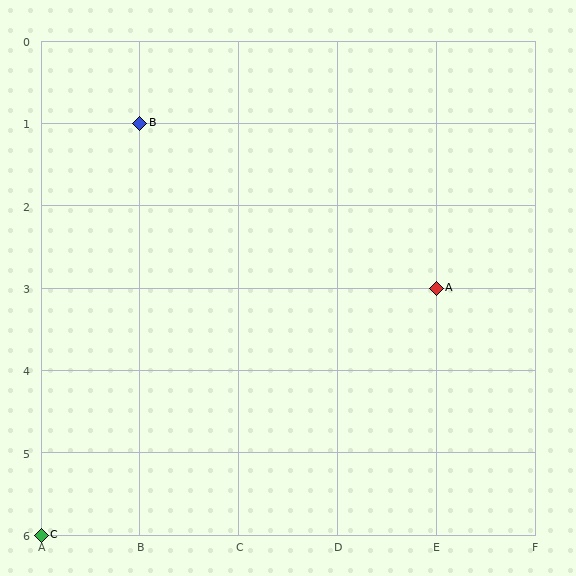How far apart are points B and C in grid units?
Points B and C are 1 column and 5 rows apart (about 5.1 grid units diagonally).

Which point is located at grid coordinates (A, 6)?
Point C is at (A, 6).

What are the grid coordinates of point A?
Point A is at grid coordinates (E, 3).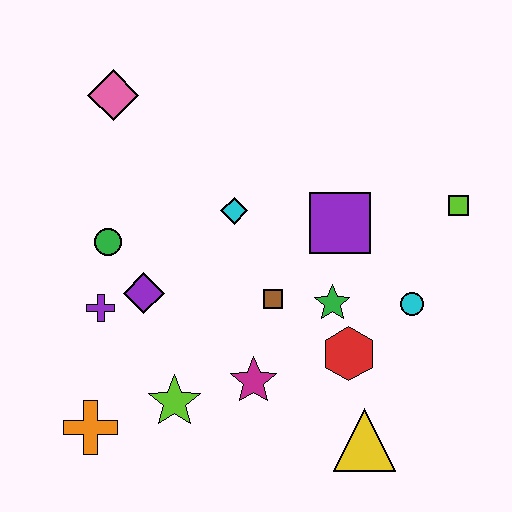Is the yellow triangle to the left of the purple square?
No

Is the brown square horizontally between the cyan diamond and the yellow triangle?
Yes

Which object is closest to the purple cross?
The purple diamond is closest to the purple cross.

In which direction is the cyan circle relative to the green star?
The cyan circle is to the right of the green star.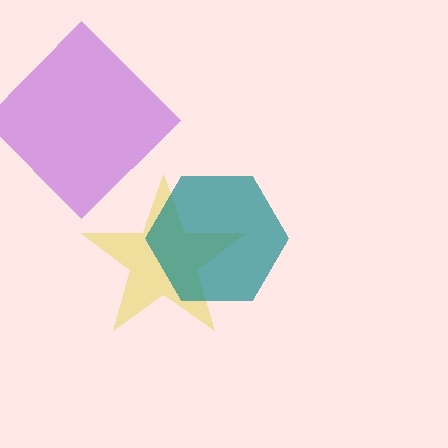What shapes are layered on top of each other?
The layered shapes are: a purple diamond, a yellow star, a teal hexagon.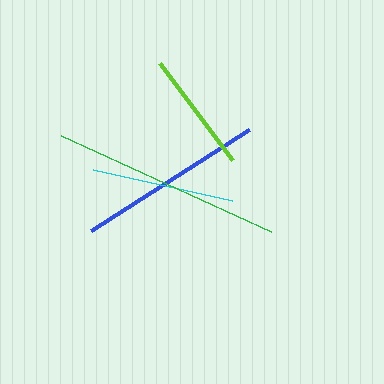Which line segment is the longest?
The green line is the longest at approximately 231 pixels.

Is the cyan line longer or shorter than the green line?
The green line is longer than the cyan line.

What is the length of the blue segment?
The blue segment is approximately 187 pixels long.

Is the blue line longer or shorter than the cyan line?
The blue line is longer than the cyan line.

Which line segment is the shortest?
The lime line is the shortest at approximately 121 pixels.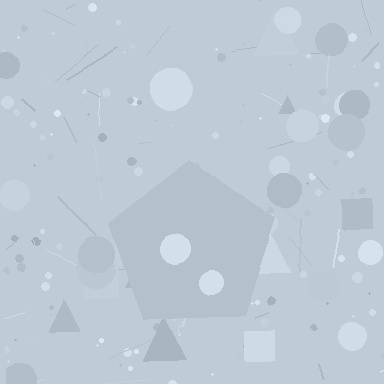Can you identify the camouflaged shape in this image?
The camouflaged shape is a pentagon.